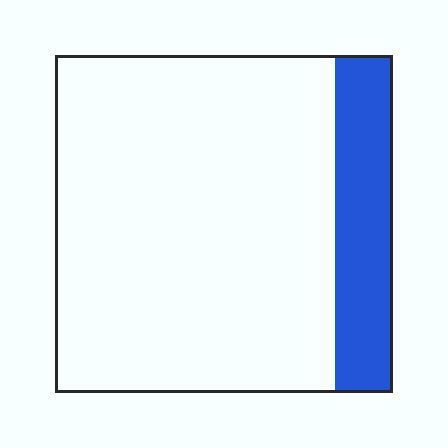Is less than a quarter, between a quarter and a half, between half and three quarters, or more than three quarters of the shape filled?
Less than a quarter.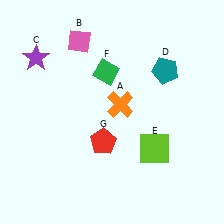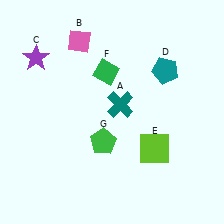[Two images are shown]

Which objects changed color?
A changed from orange to teal. G changed from red to green.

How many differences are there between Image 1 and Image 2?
There are 2 differences between the two images.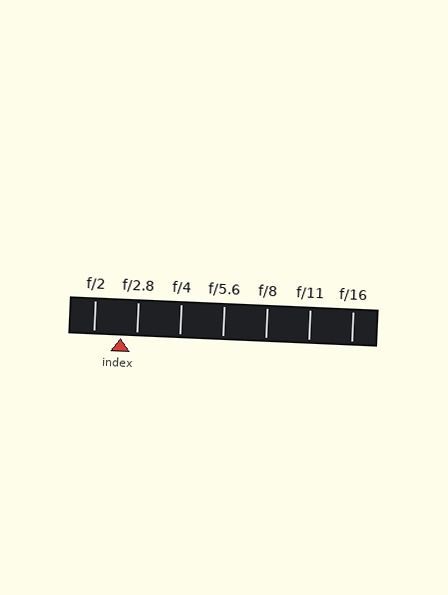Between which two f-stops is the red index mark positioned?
The index mark is between f/2 and f/2.8.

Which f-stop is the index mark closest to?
The index mark is closest to f/2.8.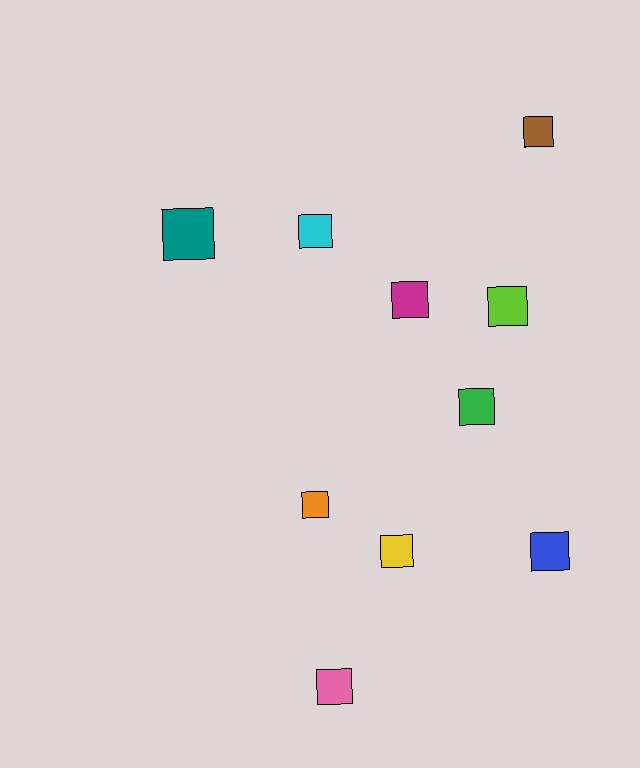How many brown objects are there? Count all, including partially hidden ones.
There is 1 brown object.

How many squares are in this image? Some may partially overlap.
There are 10 squares.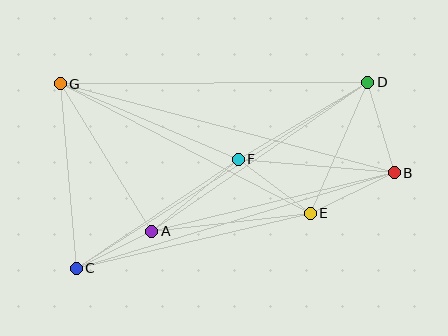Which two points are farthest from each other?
Points C and D are farthest from each other.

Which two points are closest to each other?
Points A and C are closest to each other.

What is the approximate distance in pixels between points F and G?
The distance between F and G is approximately 193 pixels.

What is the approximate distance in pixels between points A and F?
The distance between A and F is approximately 113 pixels.